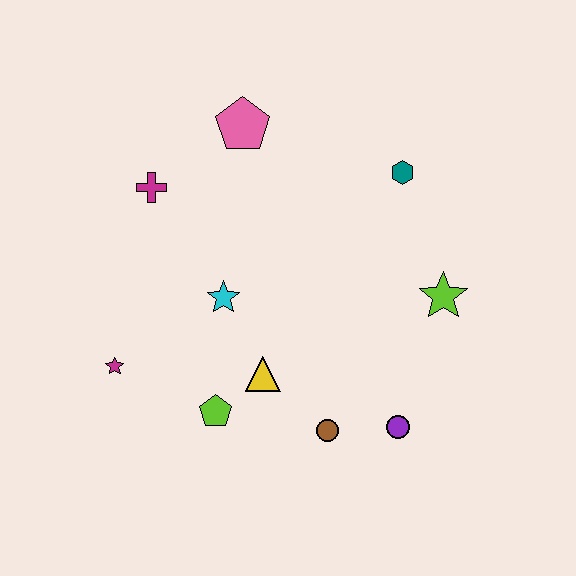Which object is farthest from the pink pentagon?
The purple circle is farthest from the pink pentagon.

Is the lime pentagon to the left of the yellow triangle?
Yes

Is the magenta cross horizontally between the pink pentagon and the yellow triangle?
No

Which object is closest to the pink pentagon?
The magenta cross is closest to the pink pentagon.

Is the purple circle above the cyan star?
No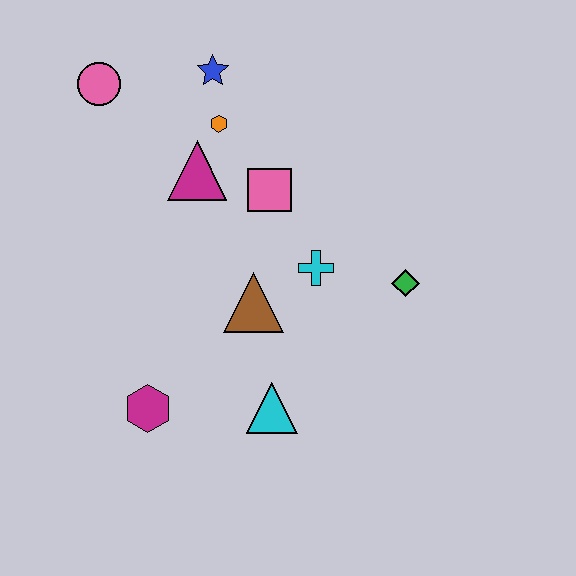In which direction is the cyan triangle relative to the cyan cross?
The cyan triangle is below the cyan cross.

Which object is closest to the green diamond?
The cyan cross is closest to the green diamond.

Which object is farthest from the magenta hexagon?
The blue star is farthest from the magenta hexagon.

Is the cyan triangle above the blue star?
No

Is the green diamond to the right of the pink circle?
Yes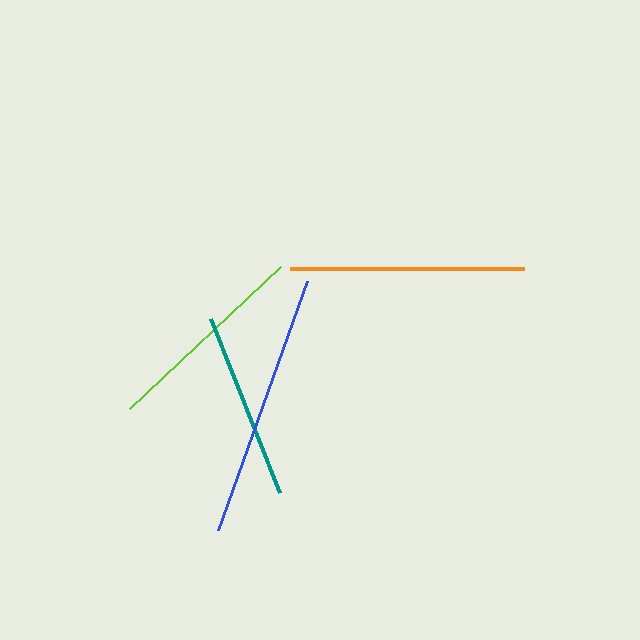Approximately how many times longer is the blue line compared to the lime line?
The blue line is approximately 1.3 times the length of the lime line.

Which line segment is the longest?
The blue line is the longest at approximately 264 pixels.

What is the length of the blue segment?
The blue segment is approximately 264 pixels long.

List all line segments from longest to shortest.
From longest to shortest: blue, orange, lime, teal.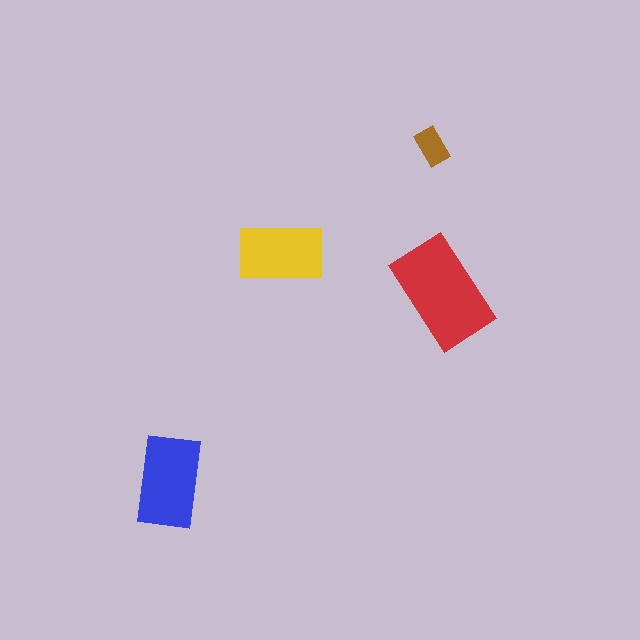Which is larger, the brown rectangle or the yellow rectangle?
The yellow one.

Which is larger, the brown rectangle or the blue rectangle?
The blue one.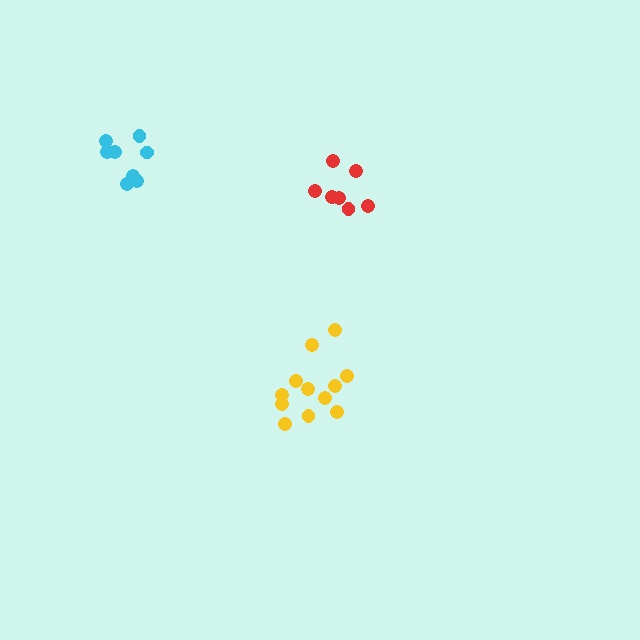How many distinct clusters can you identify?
There are 3 distinct clusters.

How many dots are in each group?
Group 1: 12 dots, Group 2: 8 dots, Group 3: 7 dots (27 total).